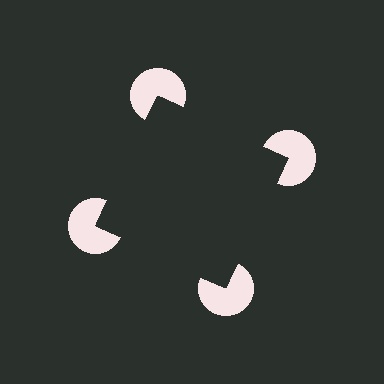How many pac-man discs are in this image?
There are 4 — one at each vertex of the illusory square.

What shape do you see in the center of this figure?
An illusory square — its edges are inferred from the aligned wedge cuts in the pac-man discs, not physically drawn.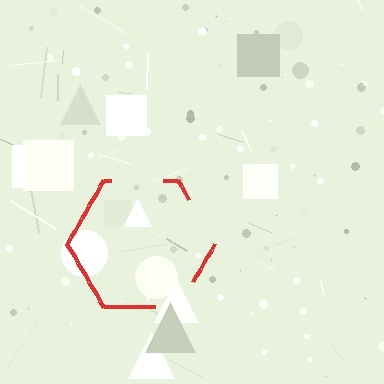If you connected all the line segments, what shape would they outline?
They would outline a hexagon.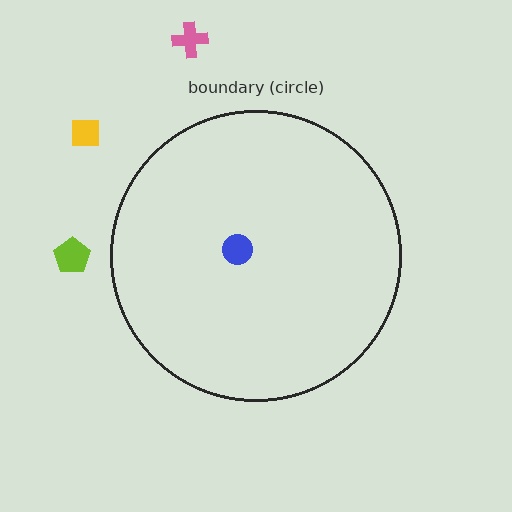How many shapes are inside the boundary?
1 inside, 3 outside.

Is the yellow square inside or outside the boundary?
Outside.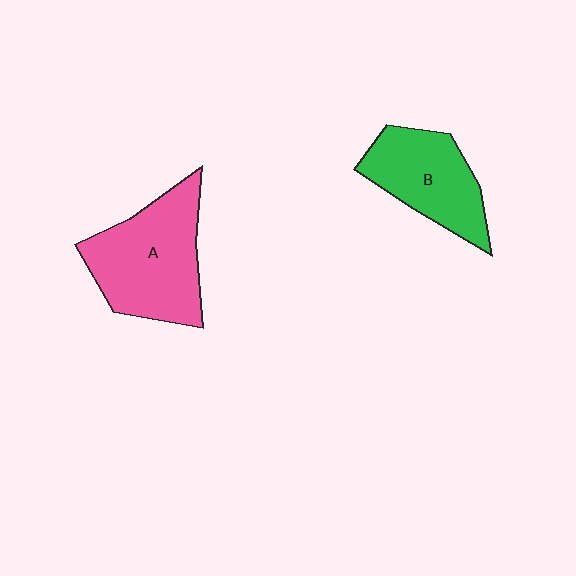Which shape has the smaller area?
Shape B (green).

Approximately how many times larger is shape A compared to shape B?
Approximately 1.3 times.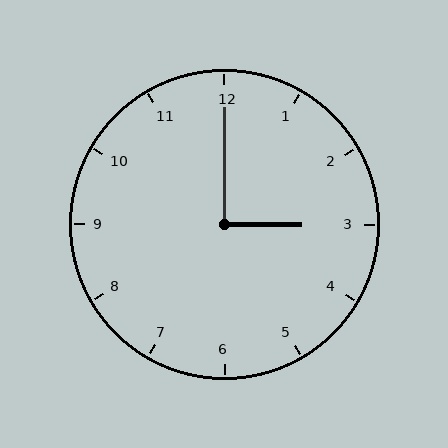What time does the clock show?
3:00.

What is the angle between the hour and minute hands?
Approximately 90 degrees.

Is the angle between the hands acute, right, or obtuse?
It is right.